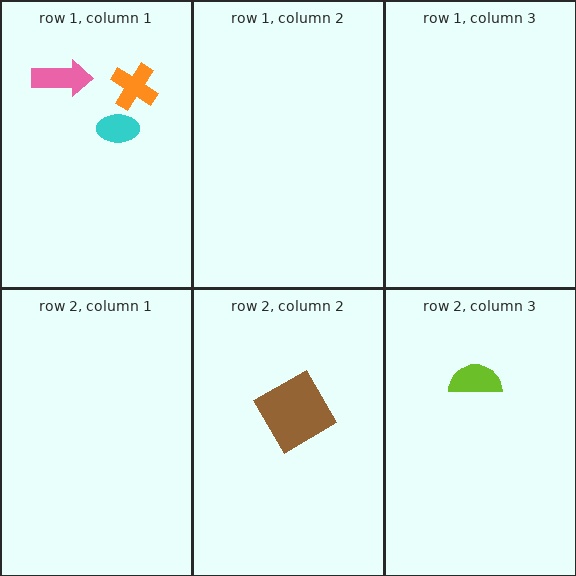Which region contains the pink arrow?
The row 1, column 1 region.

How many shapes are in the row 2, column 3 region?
1.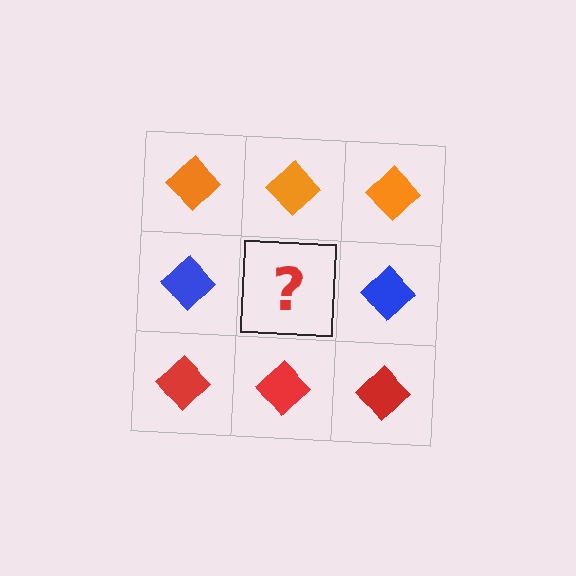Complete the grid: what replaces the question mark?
The question mark should be replaced with a blue diamond.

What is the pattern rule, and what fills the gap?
The rule is that each row has a consistent color. The gap should be filled with a blue diamond.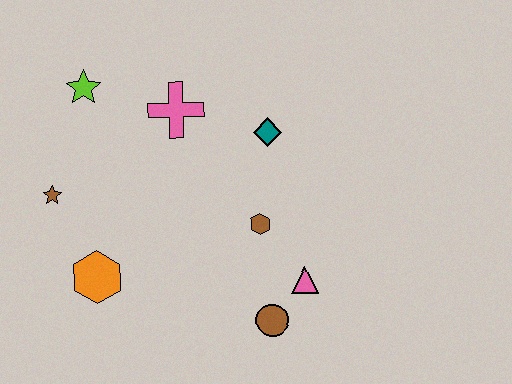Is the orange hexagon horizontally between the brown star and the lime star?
No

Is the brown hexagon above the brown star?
No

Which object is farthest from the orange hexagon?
The teal diamond is farthest from the orange hexagon.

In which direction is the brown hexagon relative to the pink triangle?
The brown hexagon is above the pink triangle.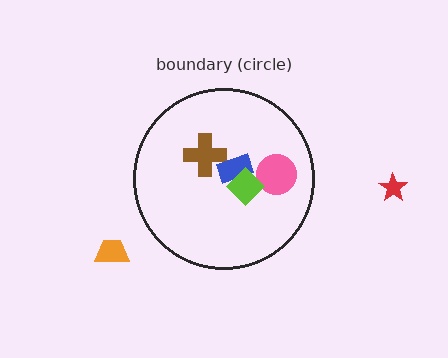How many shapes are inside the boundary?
4 inside, 2 outside.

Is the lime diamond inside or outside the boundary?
Inside.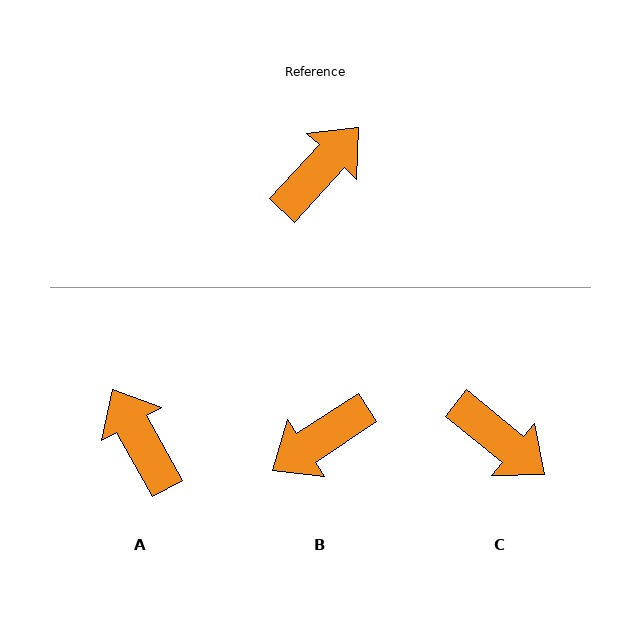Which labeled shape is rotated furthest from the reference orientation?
B, about 166 degrees away.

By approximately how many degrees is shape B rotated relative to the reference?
Approximately 166 degrees counter-clockwise.